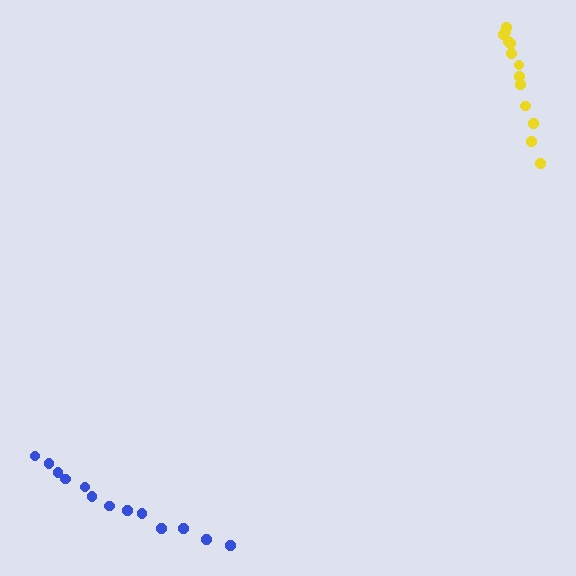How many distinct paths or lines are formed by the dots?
There are 2 distinct paths.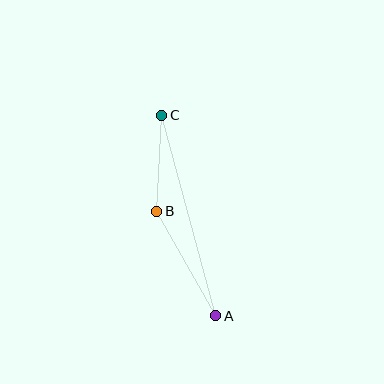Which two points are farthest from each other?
Points A and C are farthest from each other.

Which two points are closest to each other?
Points B and C are closest to each other.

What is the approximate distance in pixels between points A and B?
The distance between A and B is approximately 120 pixels.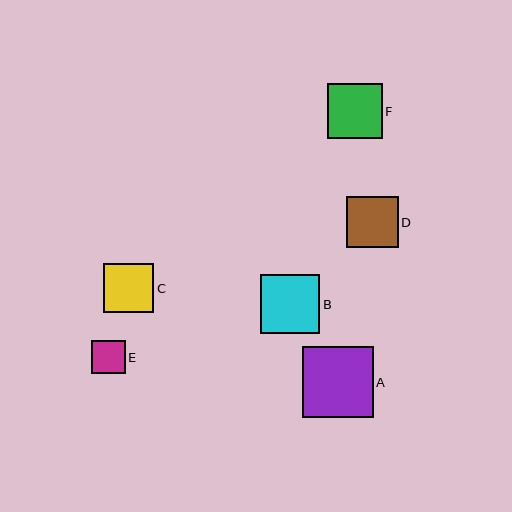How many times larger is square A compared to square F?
Square A is approximately 1.3 times the size of square F.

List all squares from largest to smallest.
From largest to smallest: A, B, F, D, C, E.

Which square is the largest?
Square A is the largest with a size of approximately 71 pixels.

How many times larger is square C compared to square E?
Square C is approximately 1.5 times the size of square E.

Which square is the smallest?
Square E is the smallest with a size of approximately 34 pixels.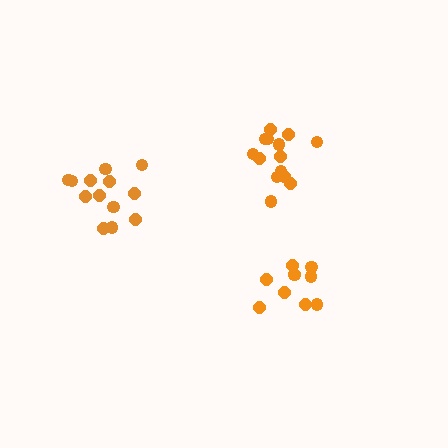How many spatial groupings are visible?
There are 3 spatial groupings.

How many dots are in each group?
Group 1: 10 dots, Group 2: 13 dots, Group 3: 14 dots (37 total).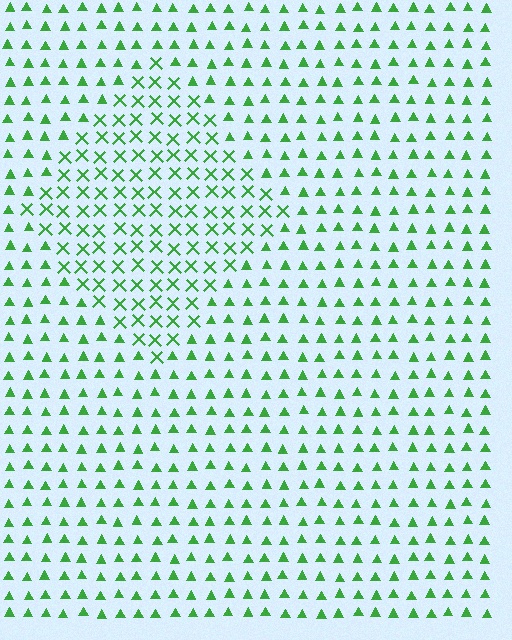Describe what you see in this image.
The image is filled with small green elements arranged in a uniform grid. A diamond-shaped region contains X marks, while the surrounding area contains triangles. The boundary is defined purely by the change in element shape.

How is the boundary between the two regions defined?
The boundary is defined by a change in element shape: X marks inside vs. triangles outside. All elements share the same color and spacing.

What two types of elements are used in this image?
The image uses X marks inside the diamond region and triangles outside it.